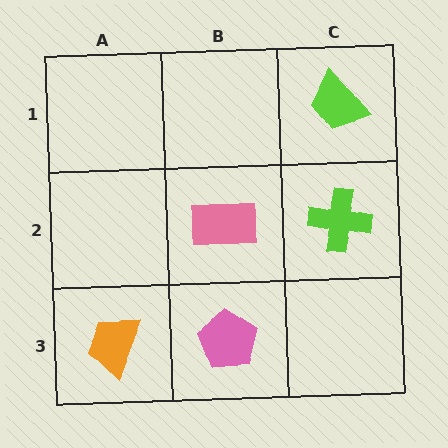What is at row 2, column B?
A pink rectangle.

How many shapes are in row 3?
2 shapes.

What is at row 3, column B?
A pink pentagon.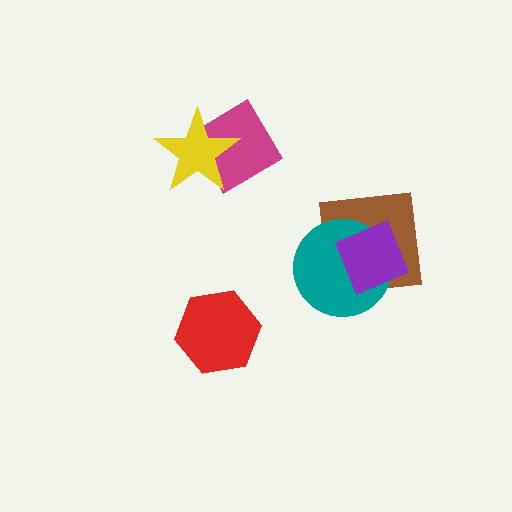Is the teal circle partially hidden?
Yes, it is partially covered by another shape.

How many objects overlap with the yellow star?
1 object overlaps with the yellow star.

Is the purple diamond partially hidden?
No, no other shape covers it.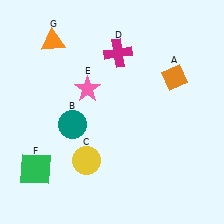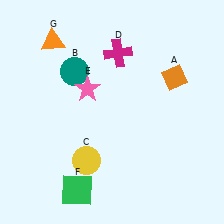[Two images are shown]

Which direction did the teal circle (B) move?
The teal circle (B) moved up.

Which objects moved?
The objects that moved are: the teal circle (B), the green square (F).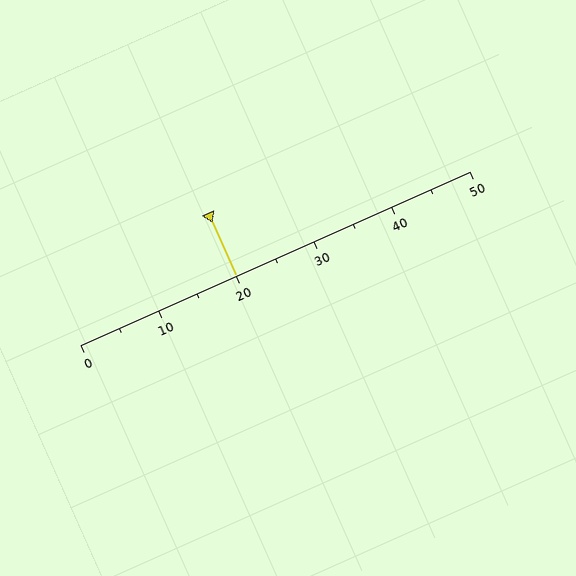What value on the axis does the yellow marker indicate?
The marker indicates approximately 20.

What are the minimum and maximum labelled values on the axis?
The axis runs from 0 to 50.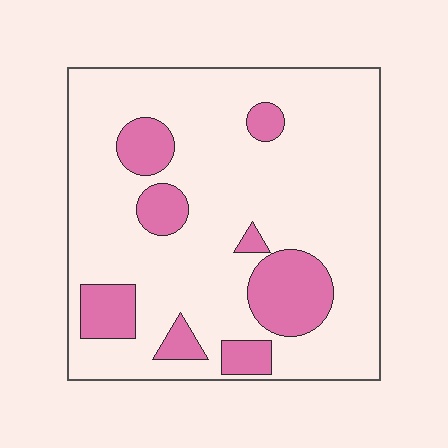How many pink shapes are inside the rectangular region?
8.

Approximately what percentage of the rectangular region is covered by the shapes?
Approximately 20%.